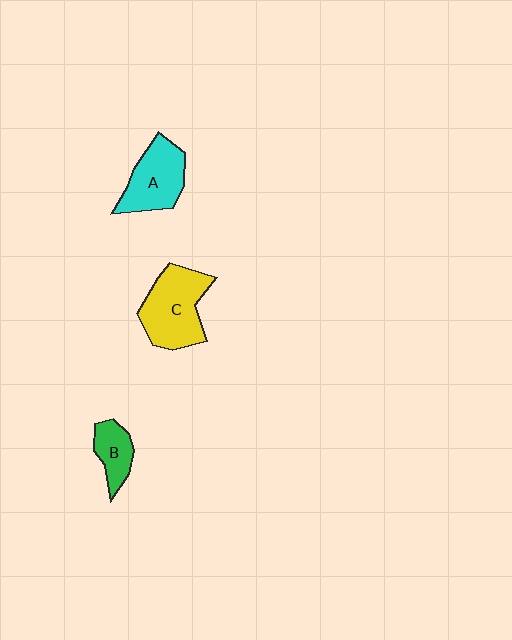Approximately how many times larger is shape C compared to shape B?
Approximately 2.1 times.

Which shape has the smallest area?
Shape B (green).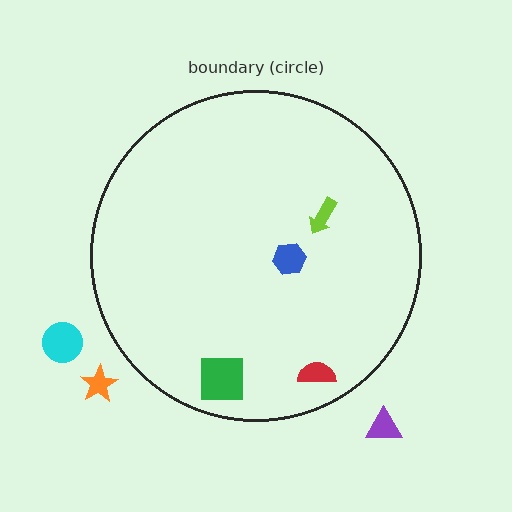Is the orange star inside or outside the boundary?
Outside.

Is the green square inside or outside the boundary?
Inside.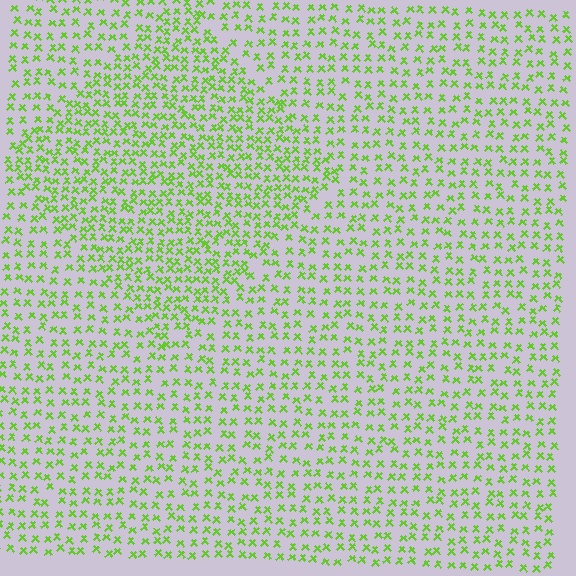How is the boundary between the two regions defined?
The boundary is defined by a change in element density (approximately 1.6x ratio). All elements are the same color, size, and shape.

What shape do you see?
I see a diamond.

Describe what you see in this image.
The image contains small lime elements arranged at two different densities. A diamond-shaped region is visible where the elements are more densely packed than the surrounding area.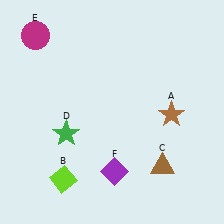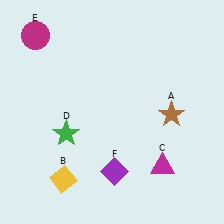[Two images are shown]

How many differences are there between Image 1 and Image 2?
There are 2 differences between the two images.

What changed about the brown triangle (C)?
In Image 1, C is brown. In Image 2, it changed to magenta.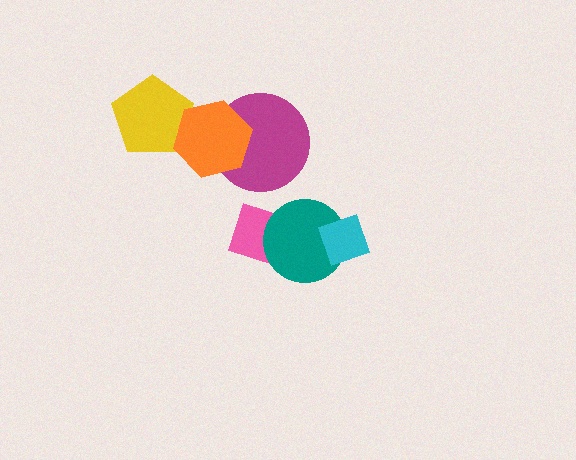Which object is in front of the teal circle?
The cyan diamond is in front of the teal circle.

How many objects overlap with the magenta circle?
1 object overlaps with the magenta circle.